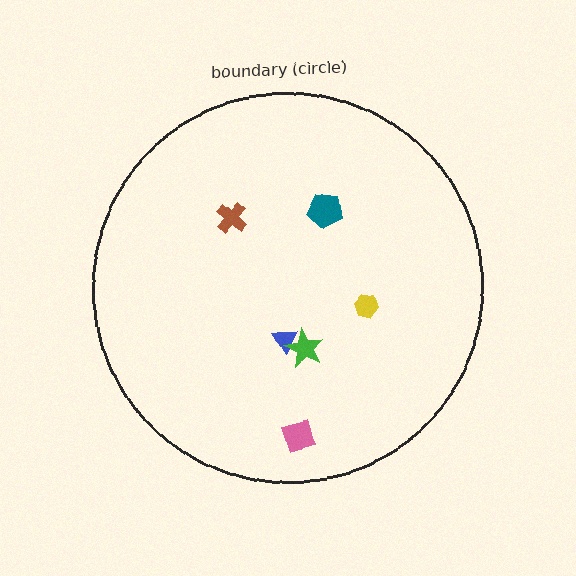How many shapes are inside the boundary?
6 inside, 0 outside.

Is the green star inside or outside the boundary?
Inside.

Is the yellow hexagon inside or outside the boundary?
Inside.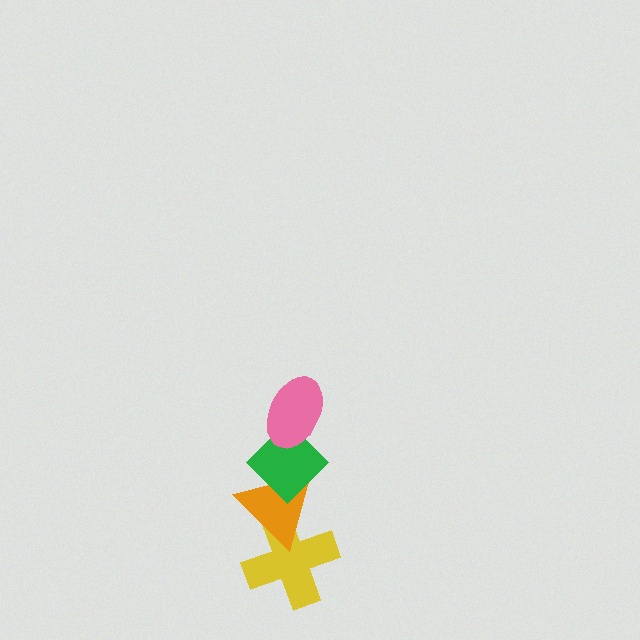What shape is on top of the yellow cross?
The orange triangle is on top of the yellow cross.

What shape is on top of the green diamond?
The pink ellipse is on top of the green diamond.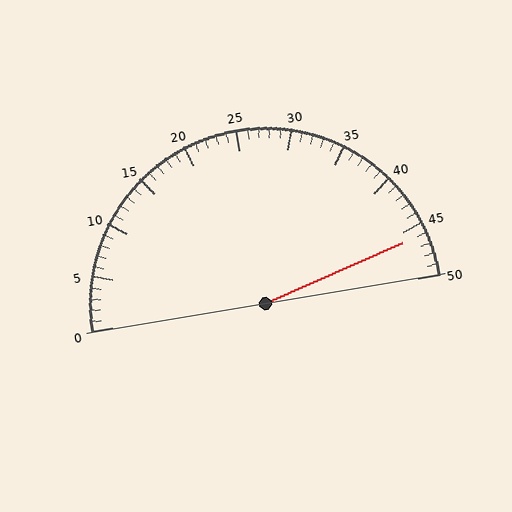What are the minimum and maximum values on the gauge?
The gauge ranges from 0 to 50.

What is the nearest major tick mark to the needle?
The nearest major tick mark is 45.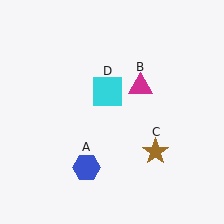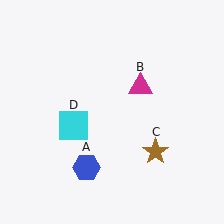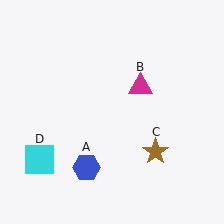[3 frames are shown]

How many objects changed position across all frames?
1 object changed position: cyan square (object D).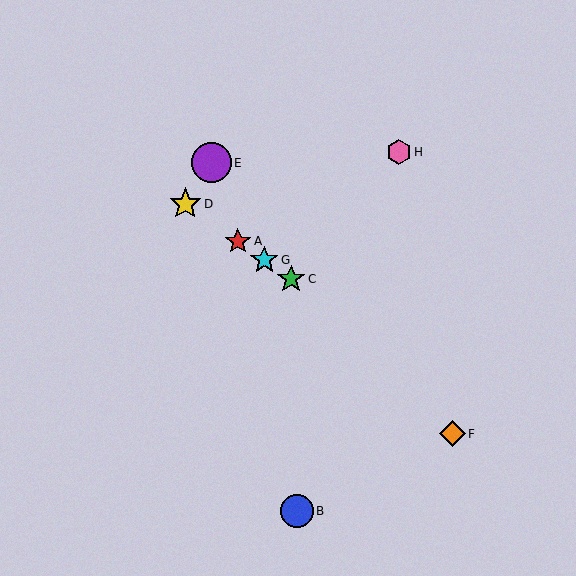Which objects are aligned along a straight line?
Objects A, C, D, G are aligned along a straight line.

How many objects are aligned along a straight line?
4 objects (A, C, D, G) are aligned along a straight line.